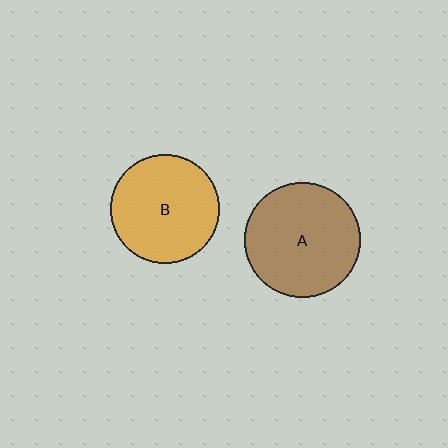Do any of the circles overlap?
No, none of the circles overlap.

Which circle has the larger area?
Circle A (brown).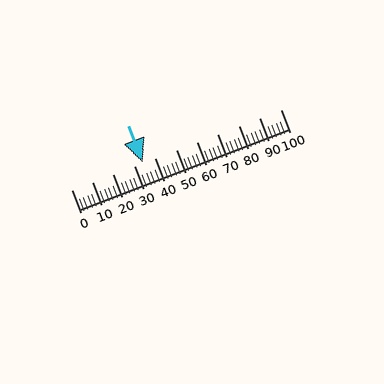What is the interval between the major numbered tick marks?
The major tick marks are spaced 10 units apart.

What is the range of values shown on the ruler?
The ruler shows values from 0 to 100.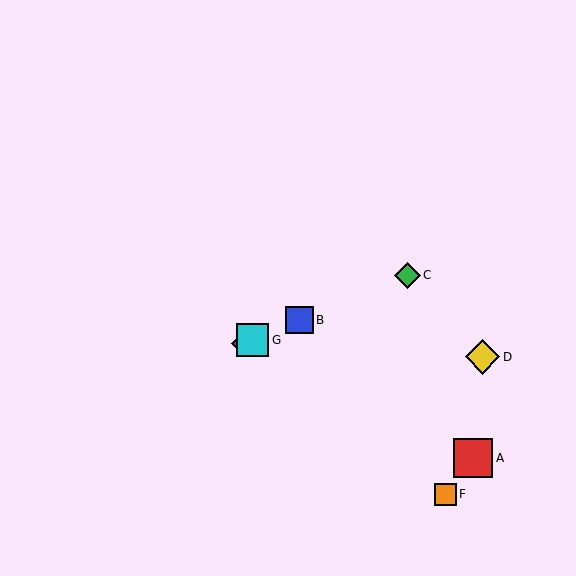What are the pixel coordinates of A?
Object A is at (473, 458).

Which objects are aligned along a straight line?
Objects B, C, E, G are aligned along a straight line.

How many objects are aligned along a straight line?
4 objects (B, C, E, G) are aligned along a straight line.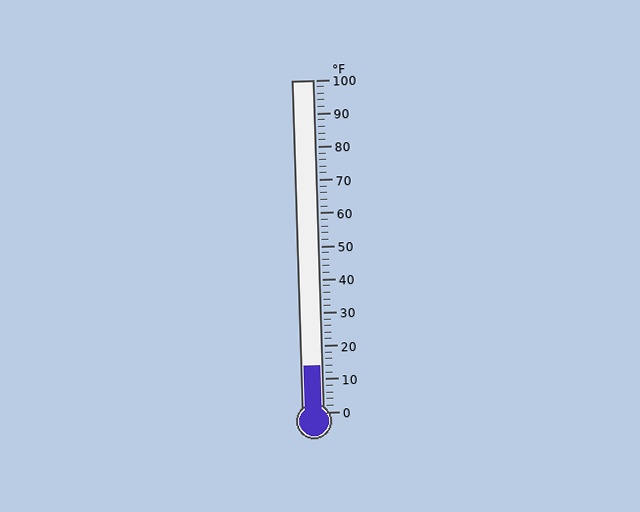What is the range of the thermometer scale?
The thermometer scale ranges from 0°F to 100°F.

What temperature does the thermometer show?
The thermometer shows approximately 14°F.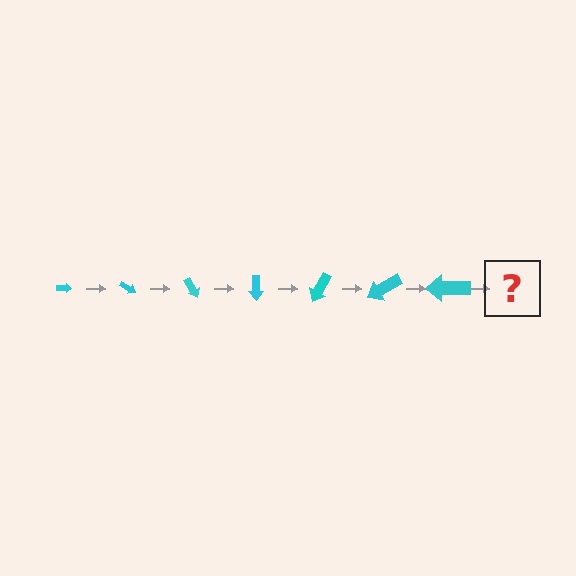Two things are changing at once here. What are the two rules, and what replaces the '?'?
The two rules are that the arrow grows larger each step and it rotates 30 degrees each step. The '?' should be an arrow, larger than the previous one and rotated 210 degrees from the start.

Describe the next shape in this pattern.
It should be an arrow, larger than the previous one and rotated 210 degrees from the start.